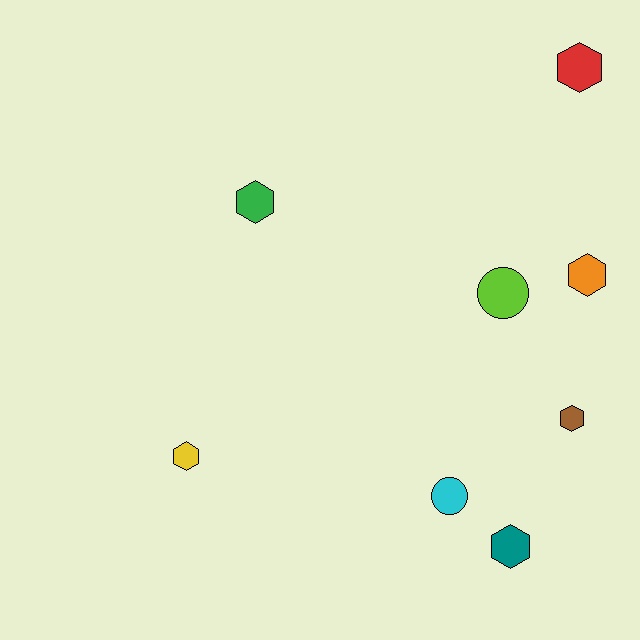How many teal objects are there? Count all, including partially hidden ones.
There is 1 teal object.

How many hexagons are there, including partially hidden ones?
There are 6 hexagons.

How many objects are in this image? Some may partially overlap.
There are 8 objects.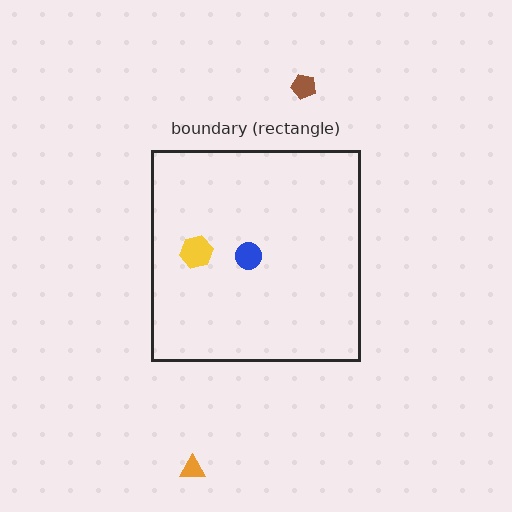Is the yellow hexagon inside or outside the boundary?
Inside.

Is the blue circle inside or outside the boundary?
Inside.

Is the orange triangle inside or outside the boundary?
Outside.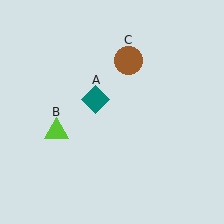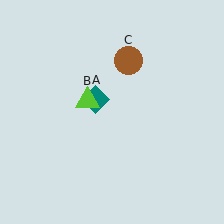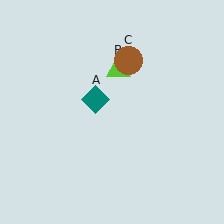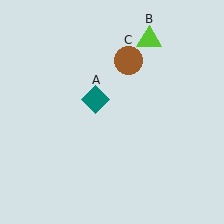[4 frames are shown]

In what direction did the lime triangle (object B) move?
The lime triangle (object B) moved up and to the right.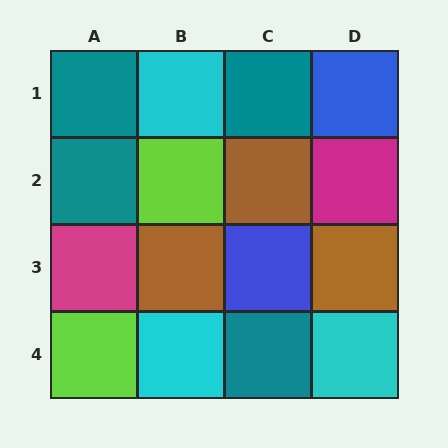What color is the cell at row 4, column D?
Cyan.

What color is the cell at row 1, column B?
Cyan.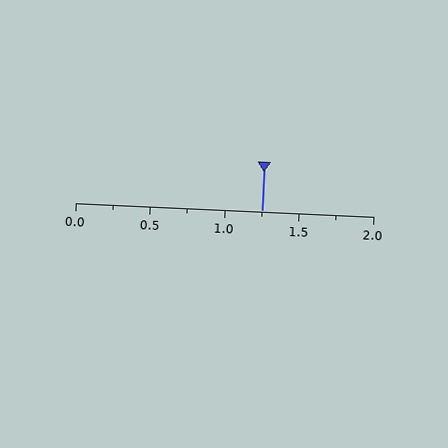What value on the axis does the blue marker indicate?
The marker indicates approximately 1.25.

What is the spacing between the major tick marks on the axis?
The major ticks are spaced 0.5 apart.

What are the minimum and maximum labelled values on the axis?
The axis runs from 0.0 to 2.0.